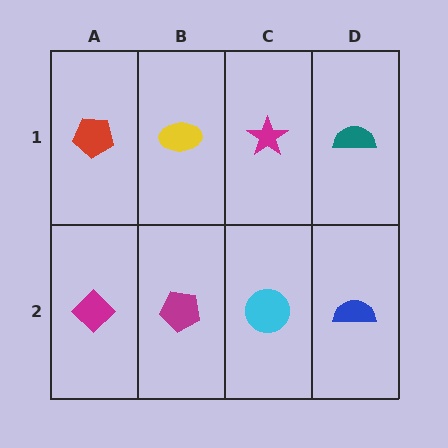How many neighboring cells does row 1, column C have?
3.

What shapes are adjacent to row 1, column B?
A magenta pentagon (row 2, column B), a red pentagon (row 1, column A), a magenta star (row 1, column C).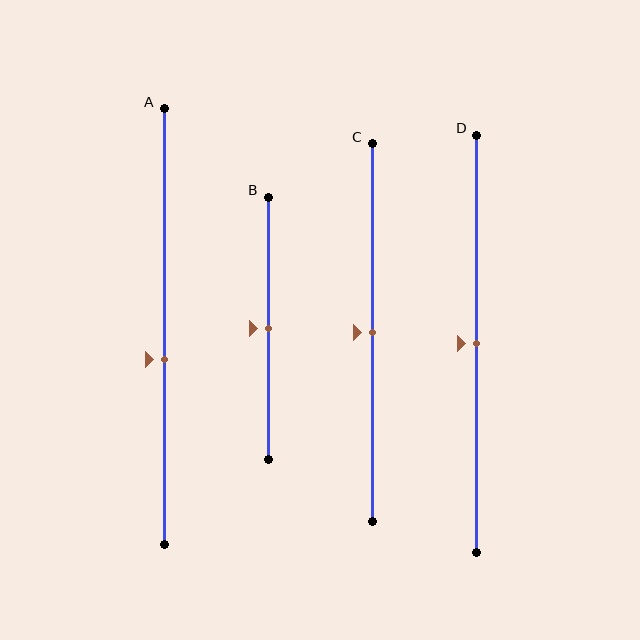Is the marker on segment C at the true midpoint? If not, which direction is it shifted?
Yes, the marker on segment C is at the true midpoint.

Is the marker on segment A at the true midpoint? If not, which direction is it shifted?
No, the marker on segment A is shifted downward by about 8% of the segment length.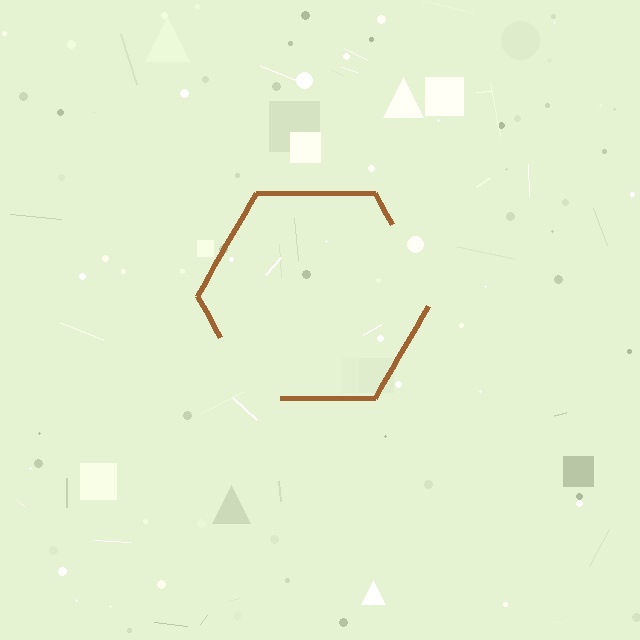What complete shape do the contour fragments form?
The contour fragments form a hexagon.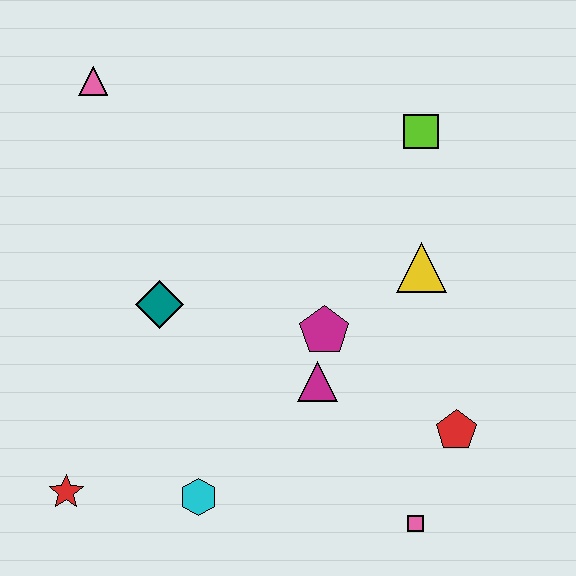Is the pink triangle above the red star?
Yes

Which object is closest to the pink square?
The red pentagon is closest to the pink square.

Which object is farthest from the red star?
The lime square is farthest from the red star.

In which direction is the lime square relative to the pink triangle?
The lime square is to the right of the pink triangle.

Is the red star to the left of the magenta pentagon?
Yes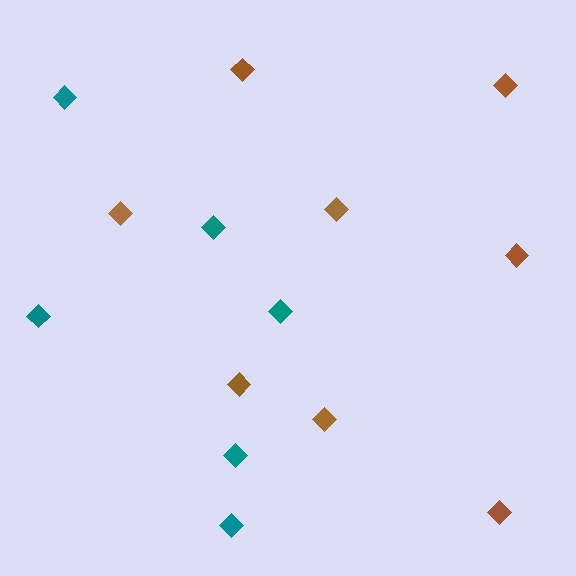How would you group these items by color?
There are 2 groups: one group of brown diamonds (8) and one group of teal diamonds (6).